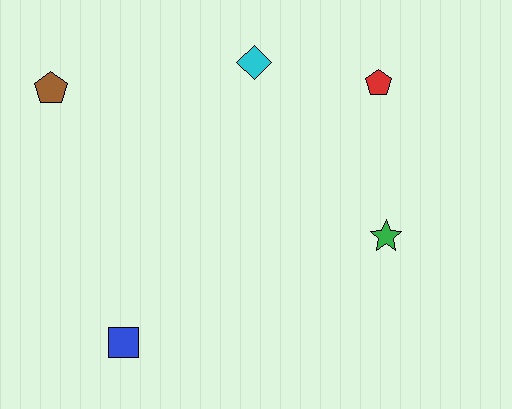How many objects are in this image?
There are 5 objects.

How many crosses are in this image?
There are no crosses.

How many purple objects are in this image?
There are no purple objects.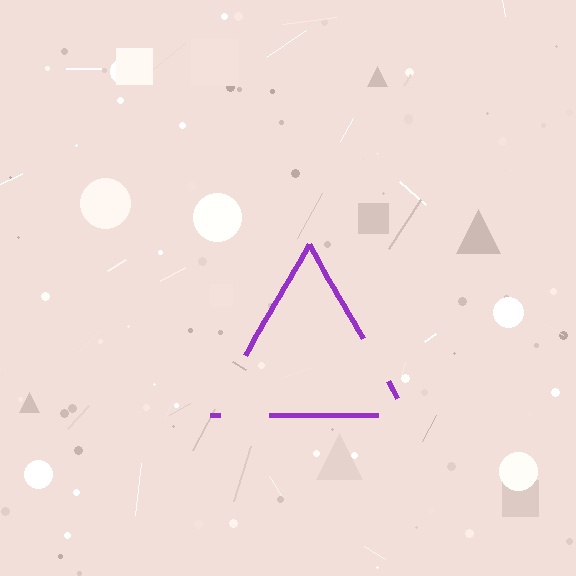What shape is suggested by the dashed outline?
The dashed outline suggests a triangle.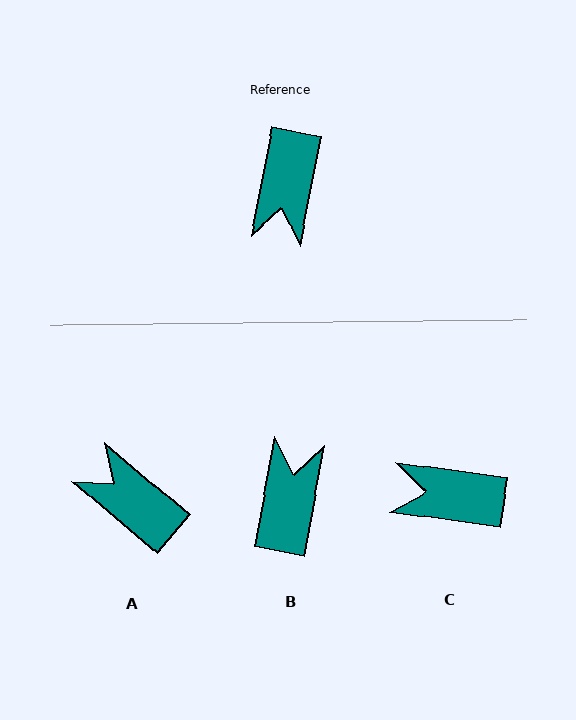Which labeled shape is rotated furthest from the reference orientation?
B, about 179 degrees away.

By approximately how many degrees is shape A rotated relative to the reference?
Approximately 119 degrees clockwise.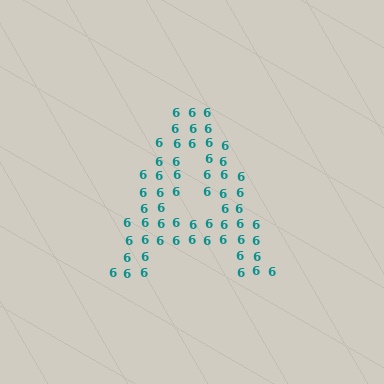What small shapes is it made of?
It is made of small digit 6's.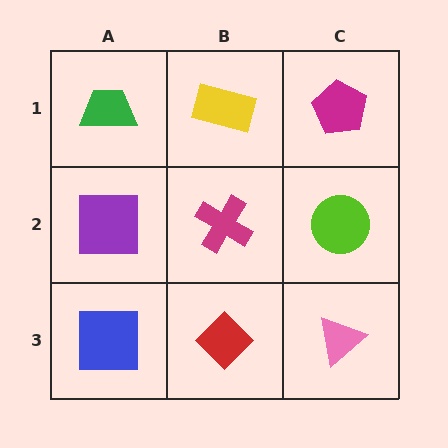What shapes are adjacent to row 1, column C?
A lime circle (row 2, column C), a yellow rectangle (row 1, column B).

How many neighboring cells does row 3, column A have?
2.